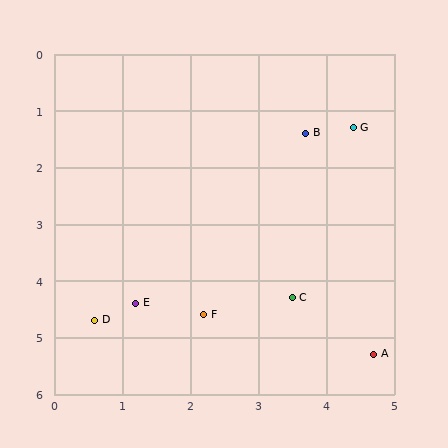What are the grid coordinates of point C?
Point C is at approximately (3.5, 4.3).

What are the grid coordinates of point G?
Point G is at approximately (4.4, 1.3).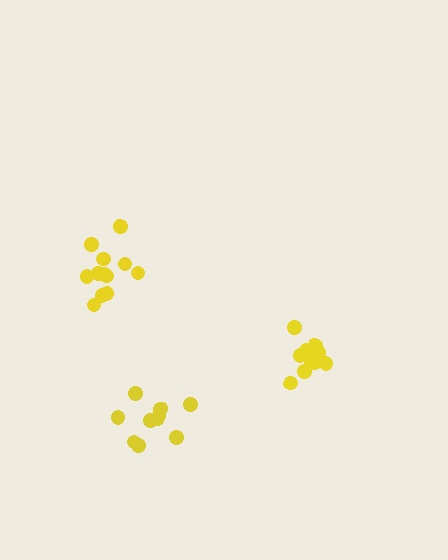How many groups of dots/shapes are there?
There are 3 groups.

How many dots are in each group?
Group 1: 11 dots, Group 2: 13 dots, Group 3: 10 dots (34 total).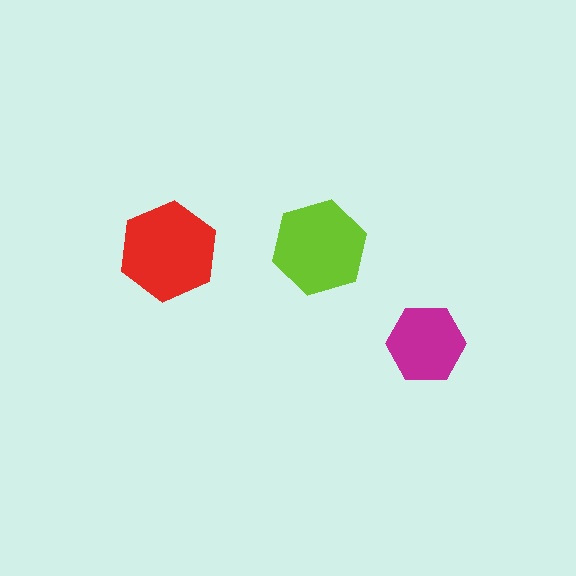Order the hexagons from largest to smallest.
the red one, the lime one, the magenta one.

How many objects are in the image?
There are 3 objects in the image.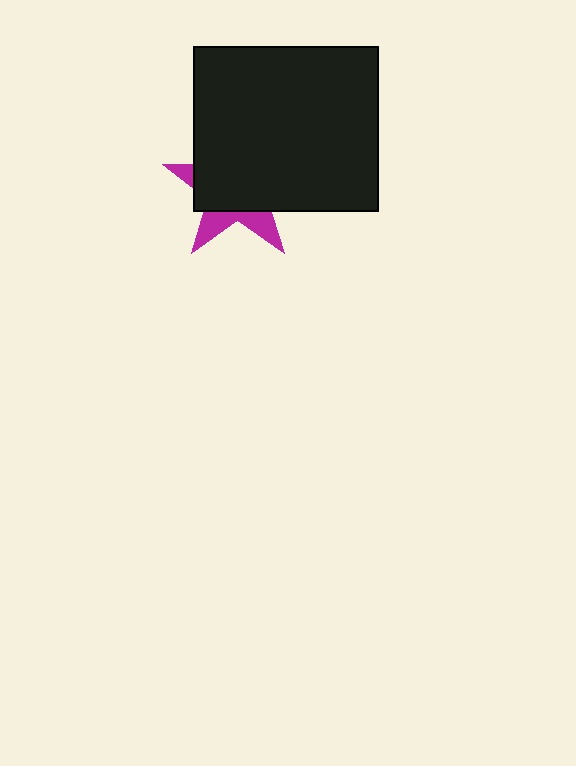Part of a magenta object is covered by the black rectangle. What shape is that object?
It is a star.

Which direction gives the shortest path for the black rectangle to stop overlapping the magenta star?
Moving up gives the shortest separation.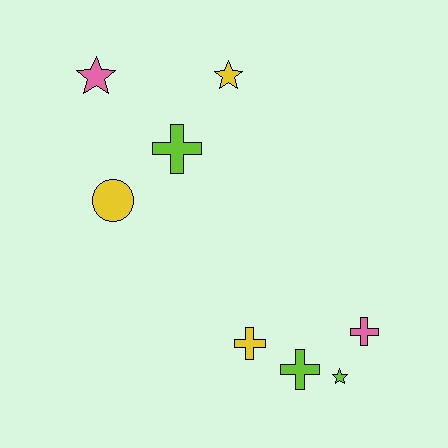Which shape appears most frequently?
Cross, with 4 objects.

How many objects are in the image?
There are 8 objects.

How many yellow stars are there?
There is 1 yellow star.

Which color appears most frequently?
Lime, with 3 objects.